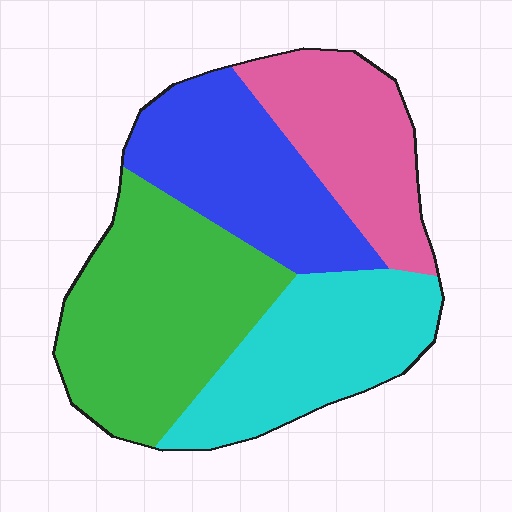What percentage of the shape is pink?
Pink takes up about one fifth (1/5) of the shape.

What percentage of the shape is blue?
Blue takes up about one quarter (1/4) of the shape.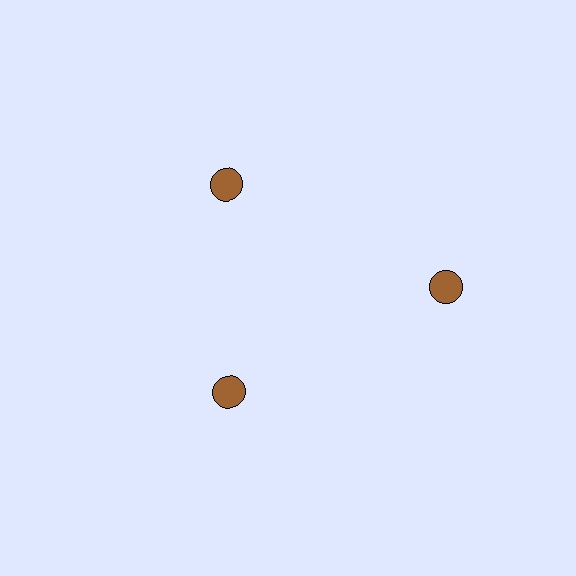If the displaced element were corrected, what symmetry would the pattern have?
It would have 3-fold rotational symmetry — the pattern would map onto itself every 120 degrees.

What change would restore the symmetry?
The symmetry would be restored by moving it inward, back onto the ring so that all 3 circles sit at equal angles and equal distance from the center.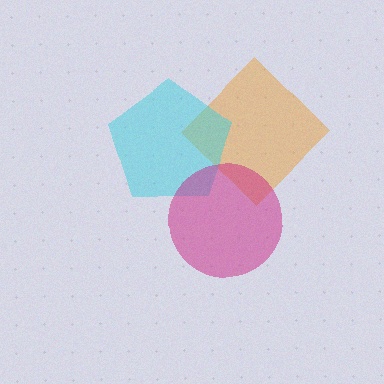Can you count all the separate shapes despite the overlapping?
Yes, there are 3 separate shapes.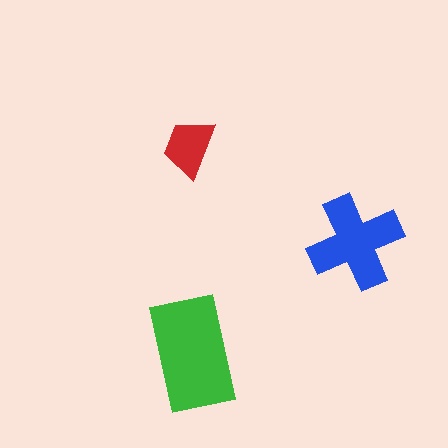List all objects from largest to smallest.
The green rectangle, the blue cross, the red trapezoid.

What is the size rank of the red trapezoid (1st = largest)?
3rd.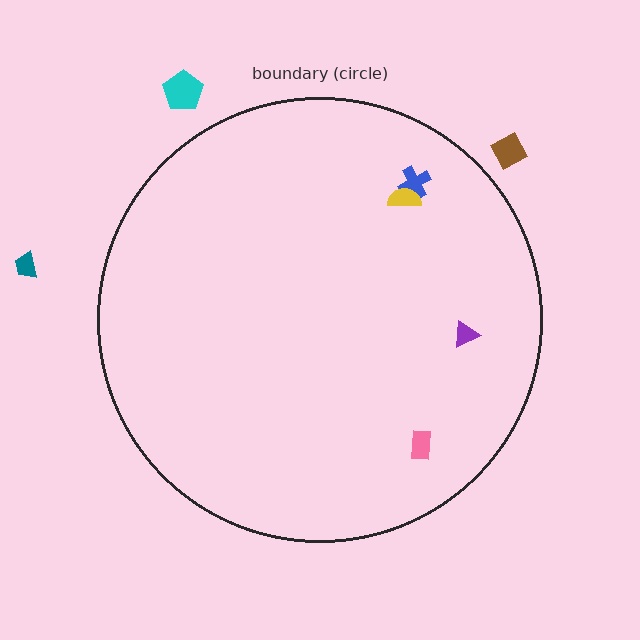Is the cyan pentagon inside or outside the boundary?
Outside.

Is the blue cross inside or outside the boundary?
Inside.